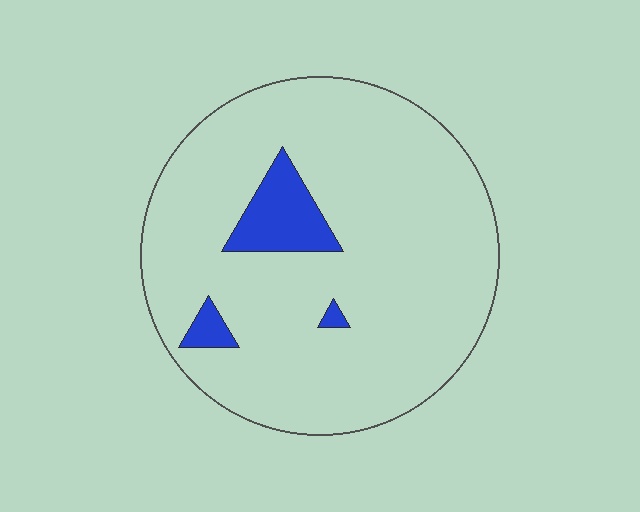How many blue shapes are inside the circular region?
3.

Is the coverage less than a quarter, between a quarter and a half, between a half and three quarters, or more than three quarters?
Less than a quarter.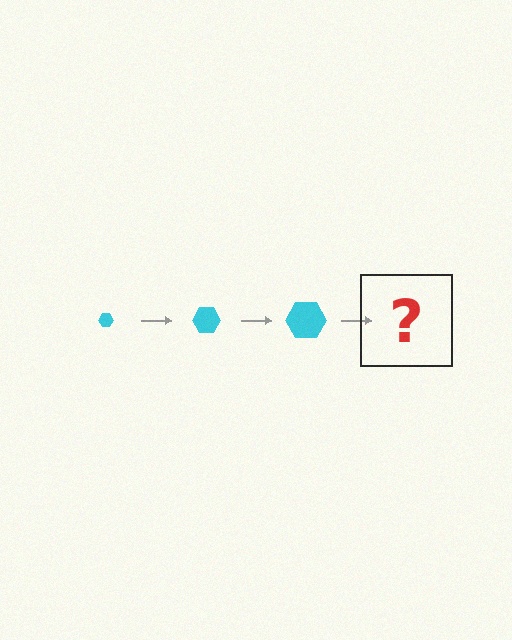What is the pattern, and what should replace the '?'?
The pattern is that the hexagon gets progressively larger each step. The '?' should be a cyan hexagon, larger than the previous one.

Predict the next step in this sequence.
The next step is a cyan hexagon, larger than the previous one.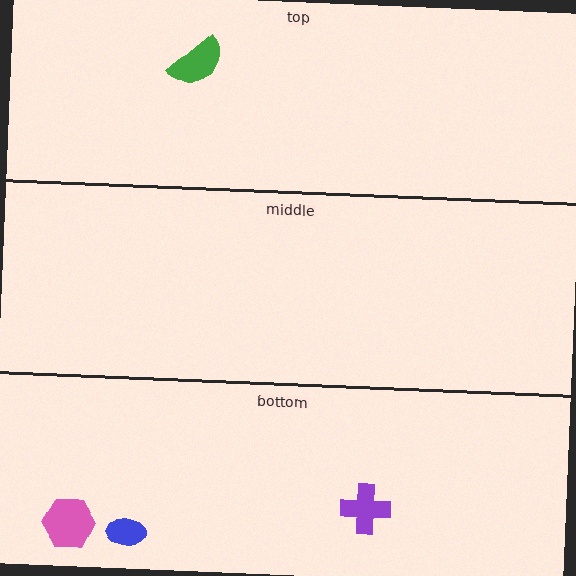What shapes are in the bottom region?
The blue ellipse, the pink hexagon, the purple cross.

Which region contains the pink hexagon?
The bottom region.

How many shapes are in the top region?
1.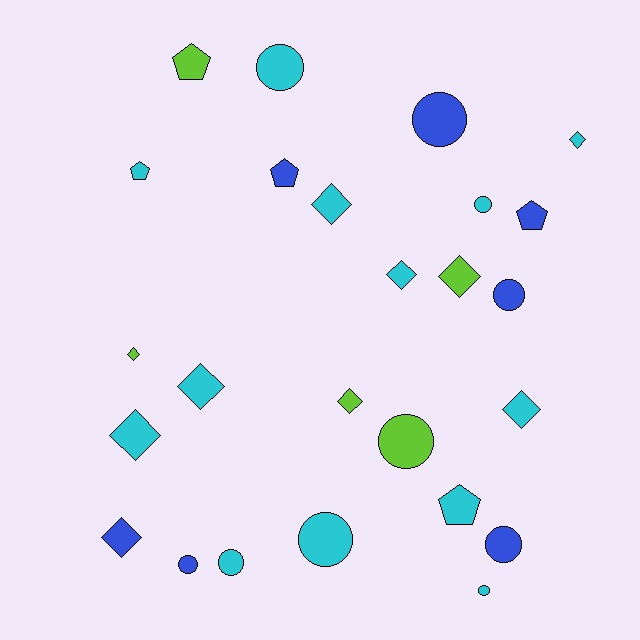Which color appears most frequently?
Cyan, with 13 objects.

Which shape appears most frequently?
Circle, with 10 objects.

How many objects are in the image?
There are 25 objects.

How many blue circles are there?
There are 4 blue circles.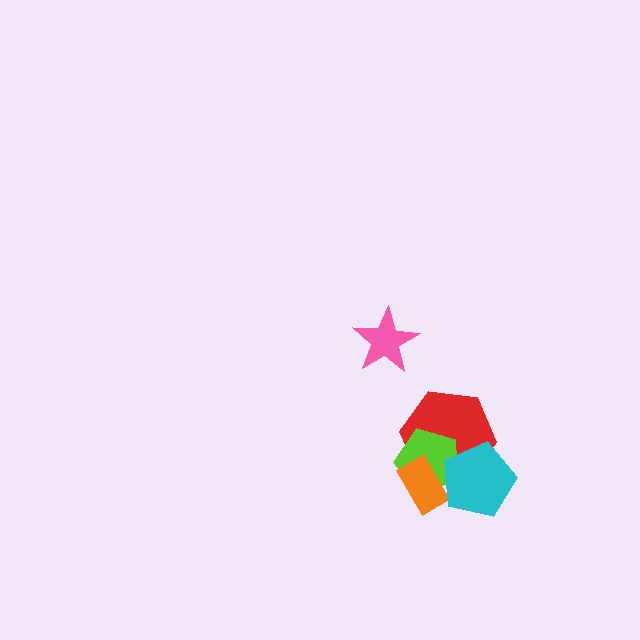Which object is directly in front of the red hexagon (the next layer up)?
The lime pentagon is directly in front of the red hexagon.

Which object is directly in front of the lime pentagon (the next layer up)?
The orange rectangle is directly in front of the lime pentagon.